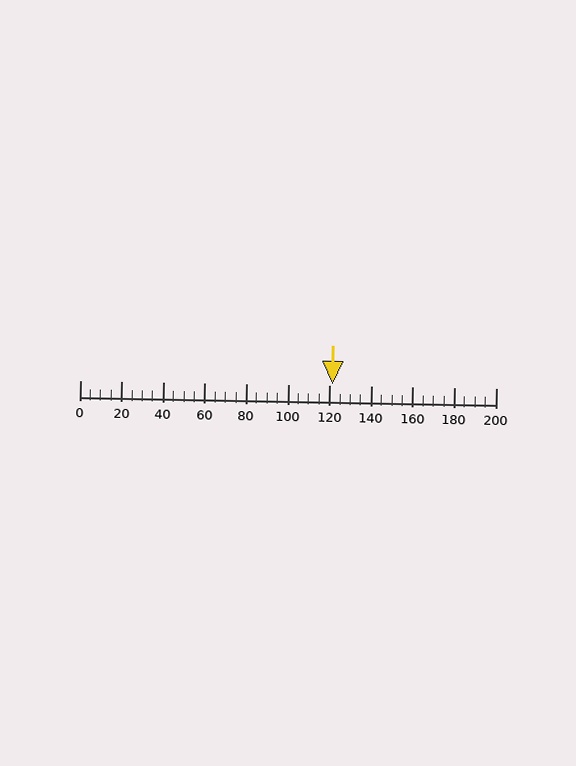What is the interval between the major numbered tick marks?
The major tick marks are spaced 20 units apart.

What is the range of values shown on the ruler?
The ruler shows values from 0 to 200.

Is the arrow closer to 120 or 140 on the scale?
The arrow is closer to 120.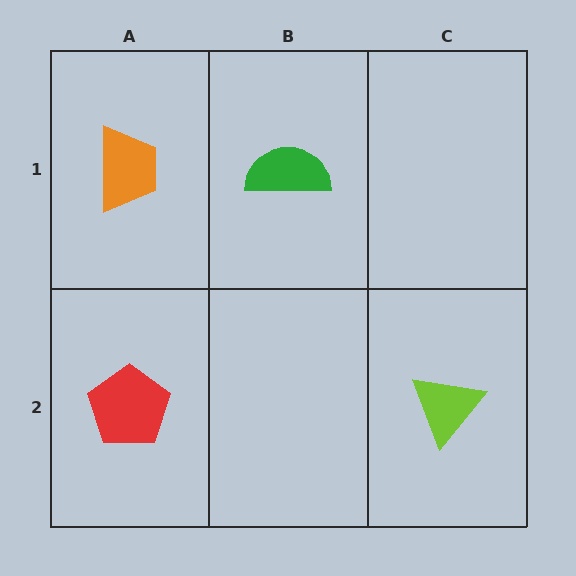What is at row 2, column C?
A lime triangle.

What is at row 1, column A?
An orange trapezoid.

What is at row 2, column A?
A red pentagon.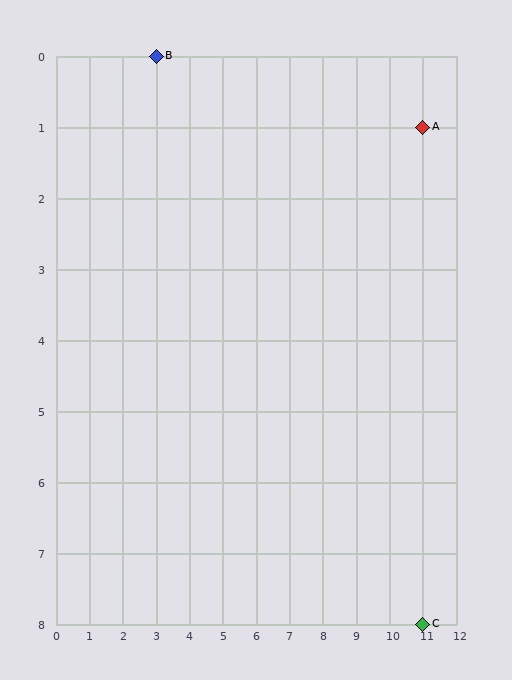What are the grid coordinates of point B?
Point B is at grid coordinates (3, 0).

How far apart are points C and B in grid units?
Points C and B are 8 columns and 8 rows apart (about 11.3 grid units diagonally).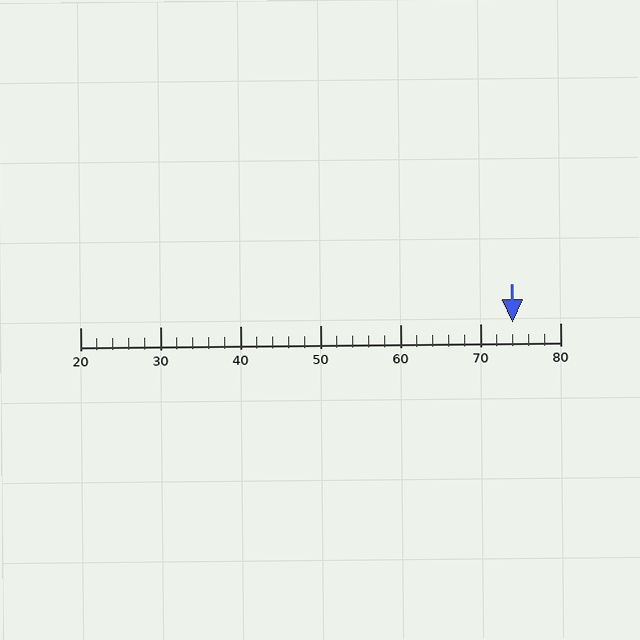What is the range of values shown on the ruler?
The ruler shows values from 20 to 80.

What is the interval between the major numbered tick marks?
The major tick marks are spaced 10 units apart.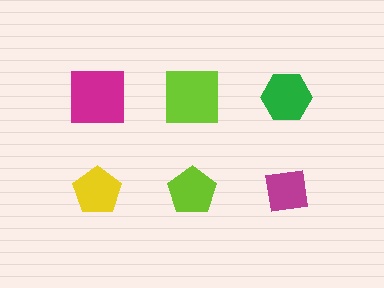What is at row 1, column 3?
A green hexagon.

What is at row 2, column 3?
A magenta square.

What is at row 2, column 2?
A lime pentagon.